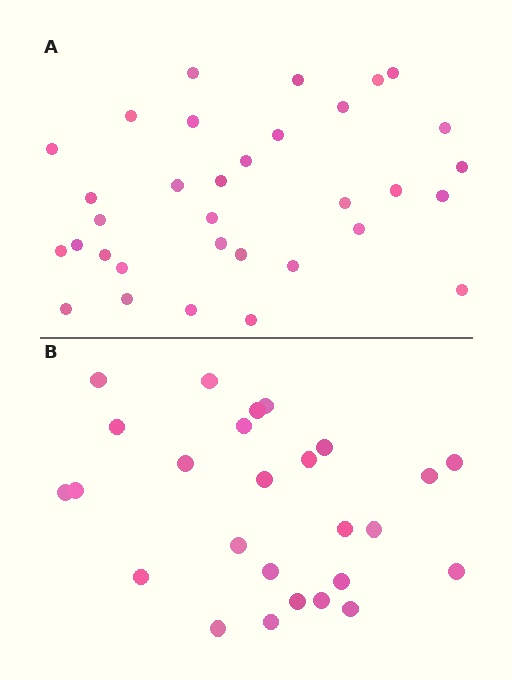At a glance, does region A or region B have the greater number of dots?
Region A (the top region) has more dots.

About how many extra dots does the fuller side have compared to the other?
Region A has roughly 8 or so more dots than region B.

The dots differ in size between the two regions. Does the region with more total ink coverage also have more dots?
No. Region B has more total ink coverage because its dots are larger, but region A actually contains more individual dots. Total area can be misleading — the number of items is what matters here.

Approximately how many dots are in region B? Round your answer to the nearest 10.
About 30 dots. (The exact count is 26, which rounds to 30.)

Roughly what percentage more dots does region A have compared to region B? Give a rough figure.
About 25% more.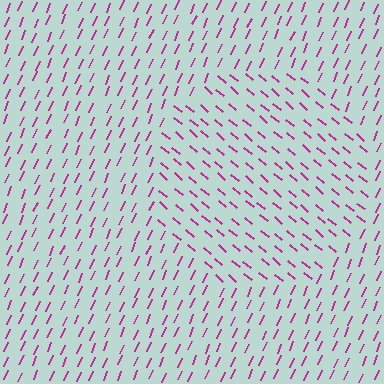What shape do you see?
I see a circle.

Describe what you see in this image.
The image is filled with small magenta line segments. A circle region in the image has lines oriented differently from the surrounding lines, creating a visible texture boundary.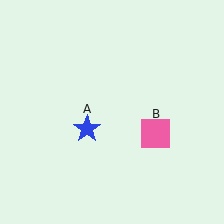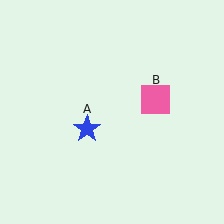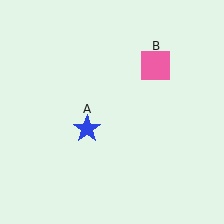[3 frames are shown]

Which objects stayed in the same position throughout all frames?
Blue star (object A) remained stationary.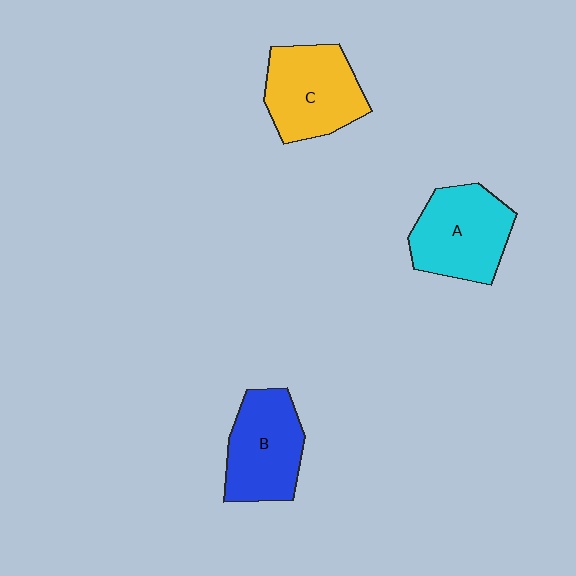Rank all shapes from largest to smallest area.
From largest to smallest: C (yellow), A (cyan), B (blue).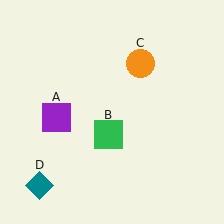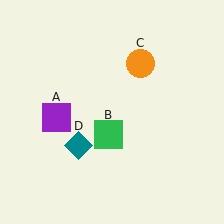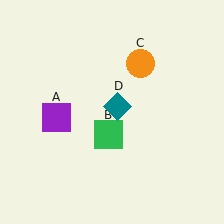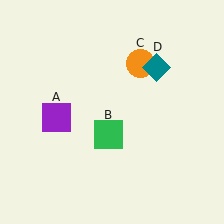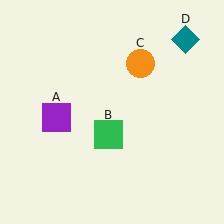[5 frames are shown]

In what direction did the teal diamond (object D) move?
The teal diamond (object D) moved up and to the right.